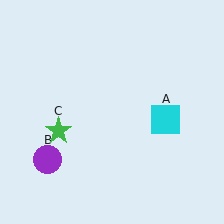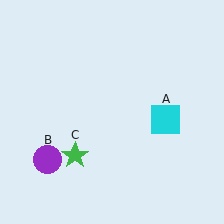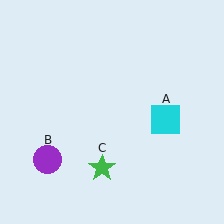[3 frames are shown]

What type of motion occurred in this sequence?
The green star (object C) rotated counterclockwise around the center of the scene.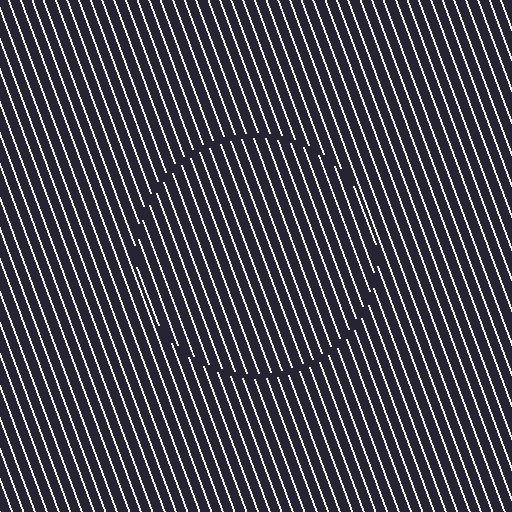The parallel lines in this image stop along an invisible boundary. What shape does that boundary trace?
An illusory circle. The interior of the shape contains the same grating, shifted by half a period — the contour is defined by the phase discontinuity where line-ends from the inner and outer gratings abut.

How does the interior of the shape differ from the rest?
The interior of the shape contains the same grating, shifted by half a period — the contour is defined by the phase discontinuity where line-ends from the inner and outer gratings abut.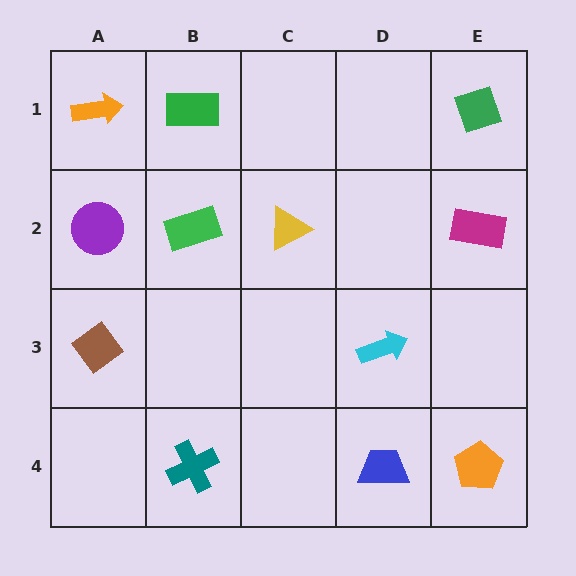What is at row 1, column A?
An orange arrow.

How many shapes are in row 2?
4 shapes.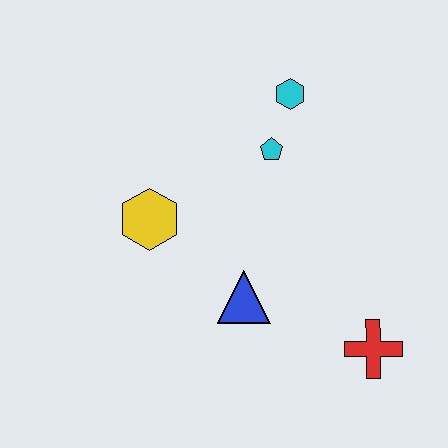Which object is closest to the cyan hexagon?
The cyan pentagon is closest to the cyan hexagon.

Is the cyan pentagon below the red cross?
No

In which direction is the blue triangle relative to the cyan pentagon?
The blue triangle is below the cyan pentagon.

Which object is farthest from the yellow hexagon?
The red cross is farthest from the yellow hexagon.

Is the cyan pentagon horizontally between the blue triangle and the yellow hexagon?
No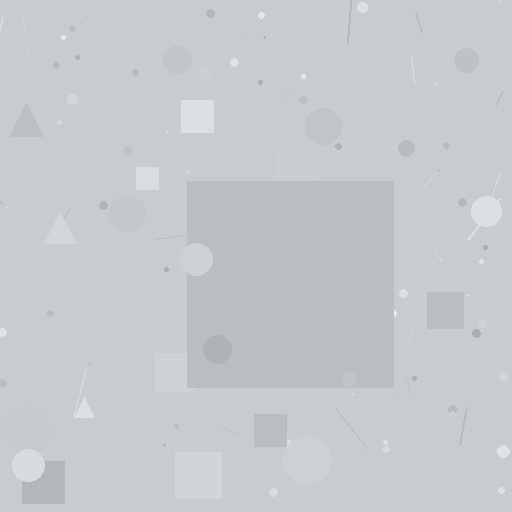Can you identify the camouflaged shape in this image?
The camouflaged shape is a square.